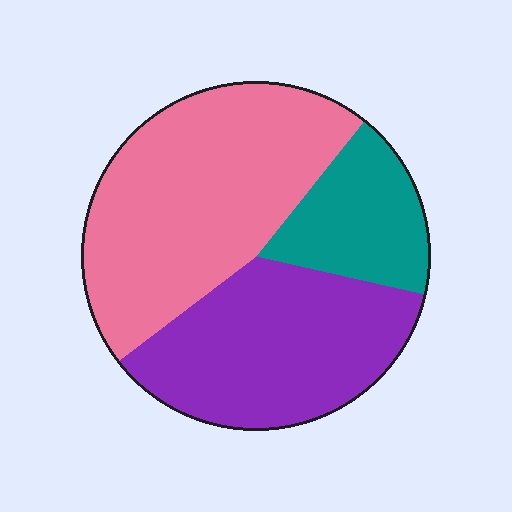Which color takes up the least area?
Teal, at roughly 20%.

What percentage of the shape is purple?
Purple covers 36% of the shape.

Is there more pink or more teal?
Pink.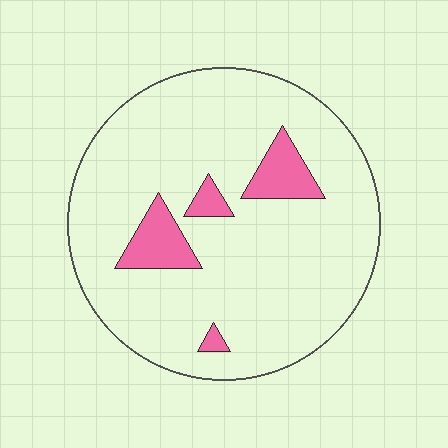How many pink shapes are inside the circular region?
4.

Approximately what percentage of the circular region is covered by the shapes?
Approximately 10%.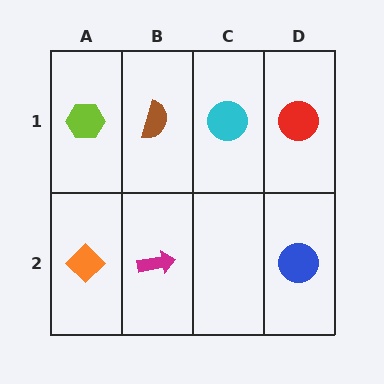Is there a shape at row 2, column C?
No, that cell is empty.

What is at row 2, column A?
An orange diamond.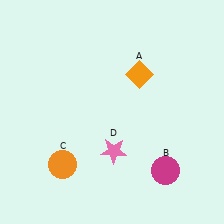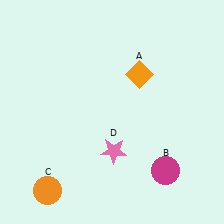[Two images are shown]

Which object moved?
The orange circle (C) moved down.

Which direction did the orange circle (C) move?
The orange circle (C) moved down.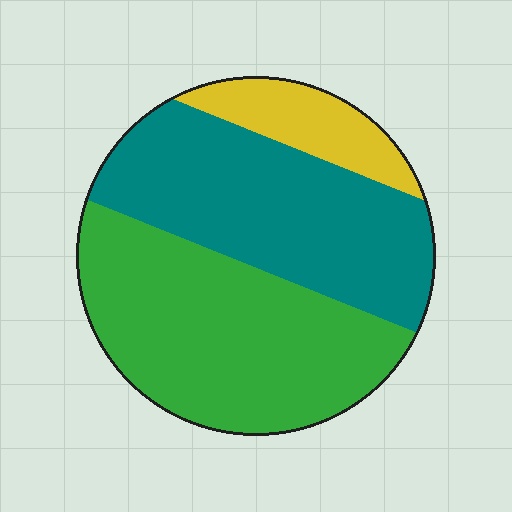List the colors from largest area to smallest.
From largest to smallest: green, teal, yellow.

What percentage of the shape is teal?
Teal takes up between a quarter and a half of the shape.